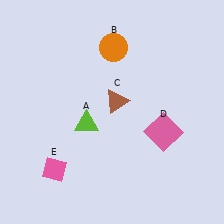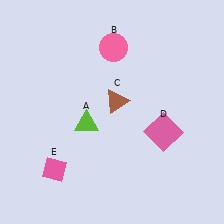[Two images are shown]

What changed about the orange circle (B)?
In Image 1, B is orange. In Image 2, it changed to pink.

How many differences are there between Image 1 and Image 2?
There is 1 difference between the two images.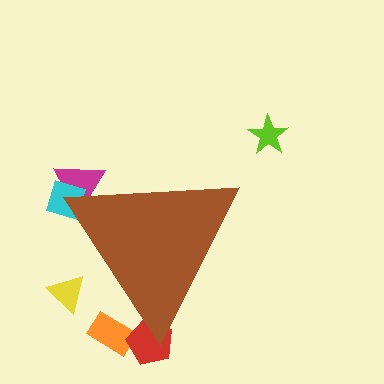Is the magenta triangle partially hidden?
Yes, the magenta triangle is partially hidden behind the brown triangle.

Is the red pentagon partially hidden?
Yes, the red pentagon is partially hidden behind the brown triangle.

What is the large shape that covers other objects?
A brown triangle.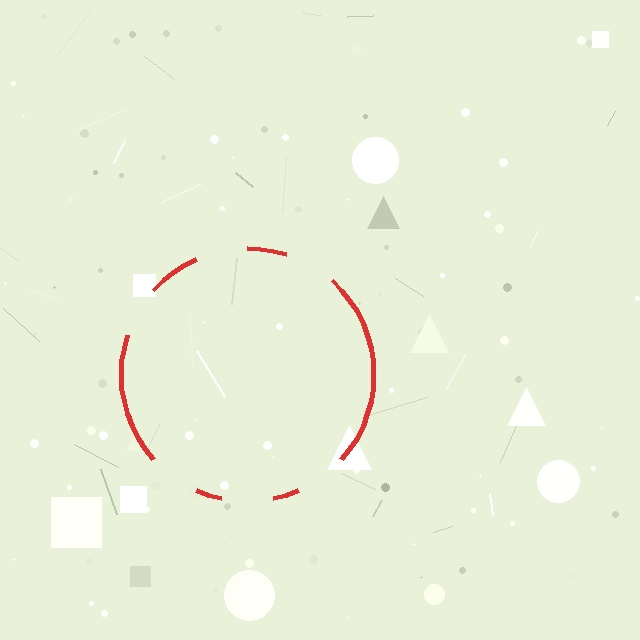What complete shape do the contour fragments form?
The contour fragments form a circle.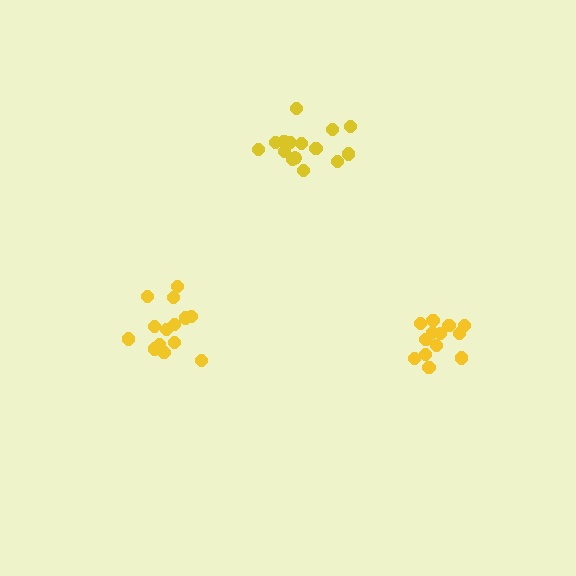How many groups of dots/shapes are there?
There are 3 groups.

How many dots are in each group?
Group 1: 15 dots, Group 2: 14 dots, Group 3: 13 dots (42 total).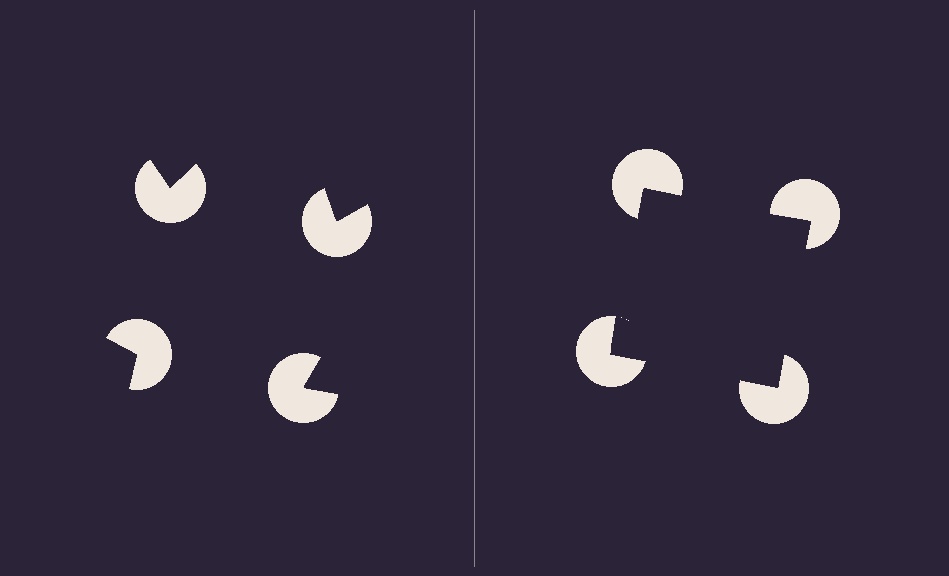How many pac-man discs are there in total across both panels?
8 — 4 on each side.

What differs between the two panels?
The pac-man discs are positioned identically on both sides; only the wedge orientations differ. On the right they align to a square; on the left they are misaligned.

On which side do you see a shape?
An illusory square appears on the right side. On the left side the wedge cuts are rotated, so no coherent shape forms.